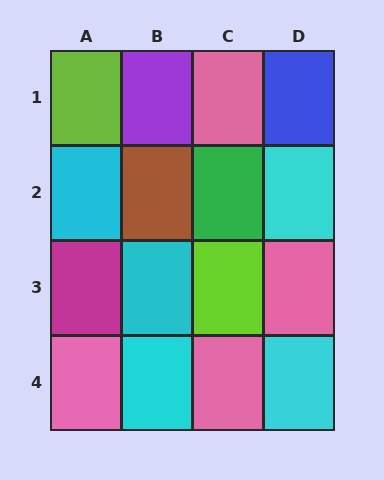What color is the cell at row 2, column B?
Brown.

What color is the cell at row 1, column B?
Purple.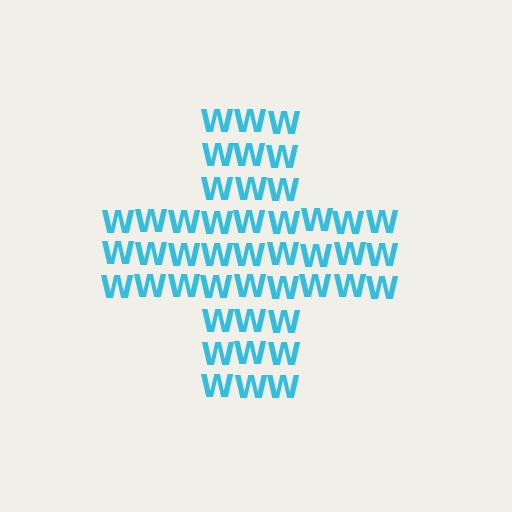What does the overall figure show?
The overall figure shows a cross.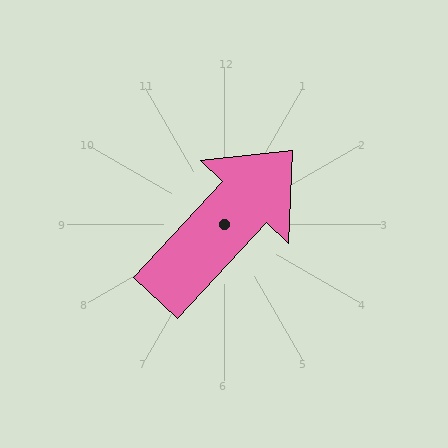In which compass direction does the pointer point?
Northeast.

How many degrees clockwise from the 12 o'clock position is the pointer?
Approximately 43 degrees.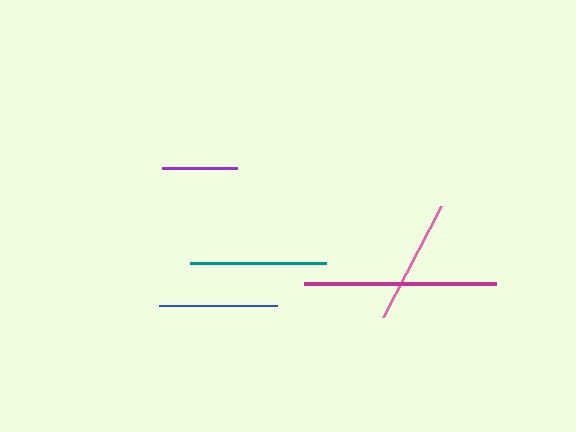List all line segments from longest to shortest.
From longest to shortest: magenta, teal, pink, blue, purple.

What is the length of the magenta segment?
The magenta segment is approximately 191 pixels long.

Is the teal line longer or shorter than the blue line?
The teal line is longer than the blue line.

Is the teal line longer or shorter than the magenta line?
The magenta line is longer than the teal line.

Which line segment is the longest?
The magenta line is the longest at approximately 191 pixels.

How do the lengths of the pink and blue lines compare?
The pink and blue lines are approximately the same length.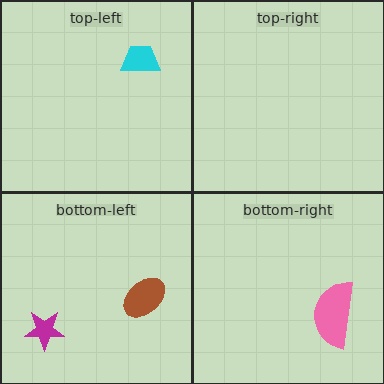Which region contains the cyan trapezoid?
The top-left region.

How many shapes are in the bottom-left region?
2.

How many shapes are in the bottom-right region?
1.